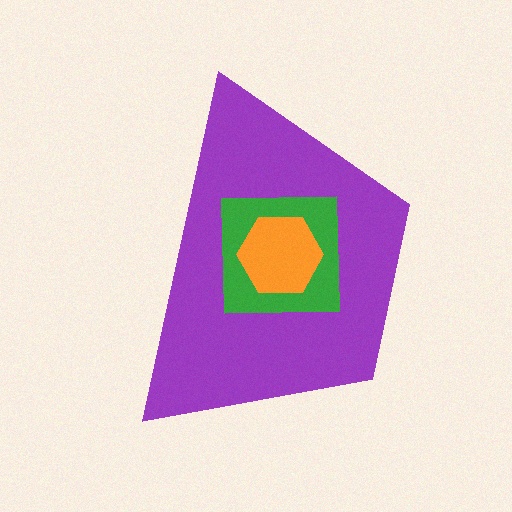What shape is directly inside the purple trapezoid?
The green square.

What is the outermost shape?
The purple trapezoid.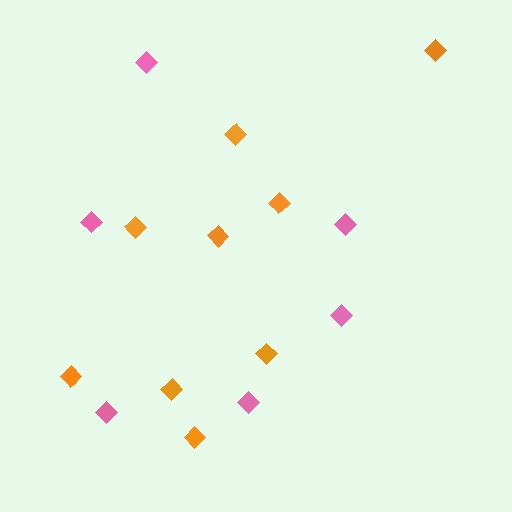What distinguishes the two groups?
There are 2 groups: one group of pink diamonds (6) and one group of orange diamonds (9).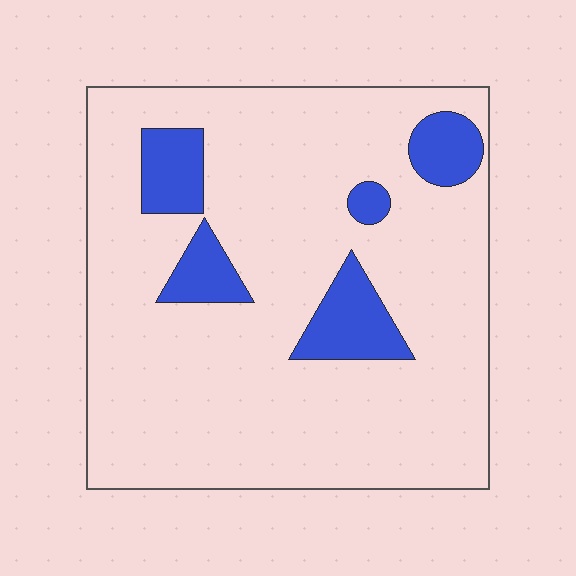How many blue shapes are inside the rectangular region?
5.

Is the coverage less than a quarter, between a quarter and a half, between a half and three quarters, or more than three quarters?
Less than a quarter.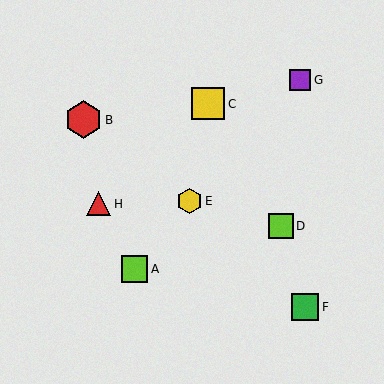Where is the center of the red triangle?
The center of the red triangle is at (99, 204).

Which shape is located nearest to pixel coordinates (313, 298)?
The green square (labeled F) at (305, 307) is nearest to that location.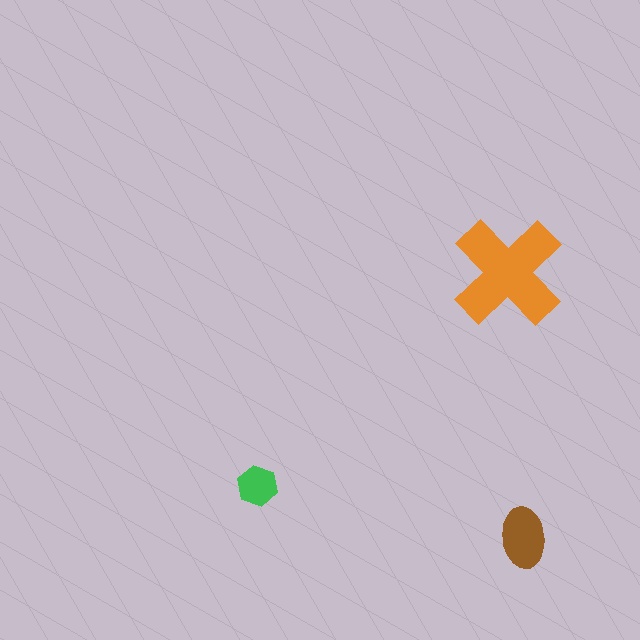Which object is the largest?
The orange cross.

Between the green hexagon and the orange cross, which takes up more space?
The orange cross.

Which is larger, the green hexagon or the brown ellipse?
The brown ellipse.